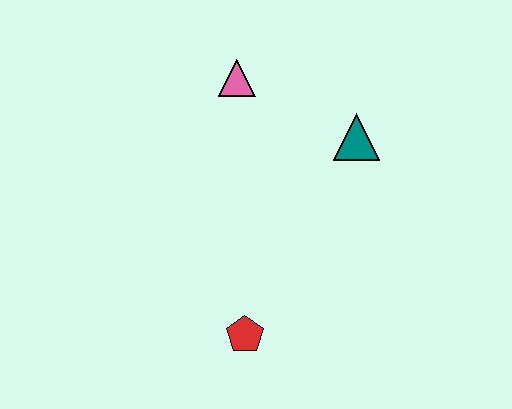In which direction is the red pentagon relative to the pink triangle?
The red pentagon is below the pink triangle.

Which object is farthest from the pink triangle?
The red pentagon is farthest from the pink triangle.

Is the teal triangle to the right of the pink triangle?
Yes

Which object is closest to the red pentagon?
The teal triangle is closest to the red pentagon.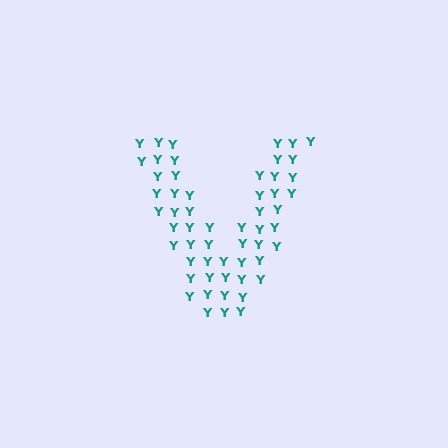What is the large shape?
The large shape is the letter V.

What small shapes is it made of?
It is made of small letter Y's.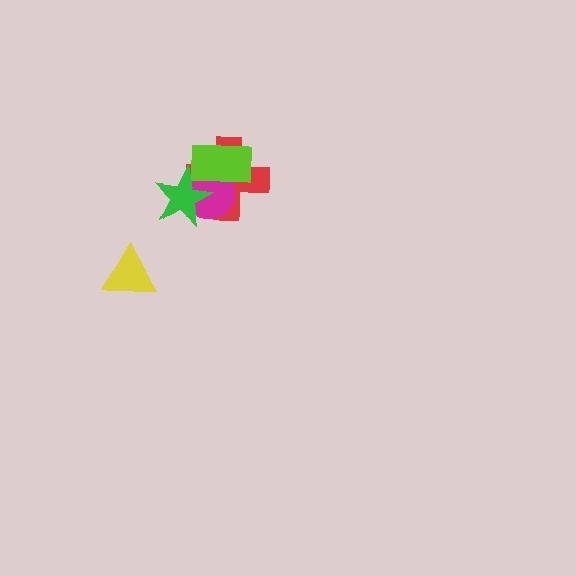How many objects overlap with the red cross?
3 objects overlap with the red cross.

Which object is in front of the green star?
The lime rectangle is in front of the green star.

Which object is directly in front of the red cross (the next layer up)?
The magenta circle is directly in front of the red cross.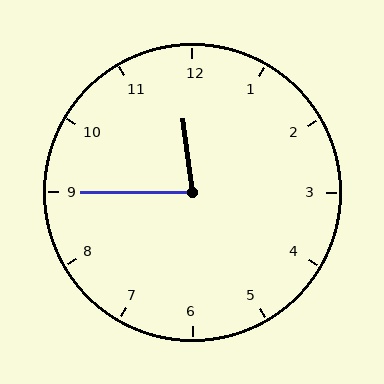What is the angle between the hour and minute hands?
Approximately 82 degrees.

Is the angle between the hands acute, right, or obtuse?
It is acute.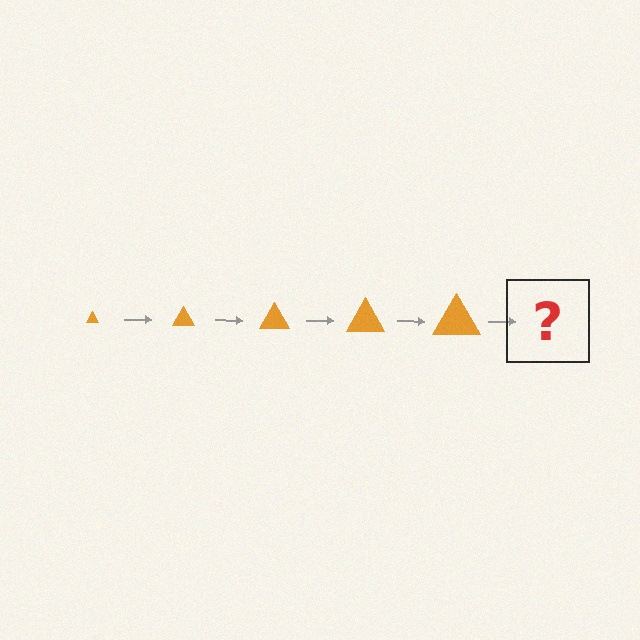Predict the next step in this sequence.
The next step is an orange triangle, larger than the previous one.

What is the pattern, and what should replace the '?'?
The pattern is that the triangle gets progressively larger each step. The '?' should be an orange triangle, larger than the previous one.